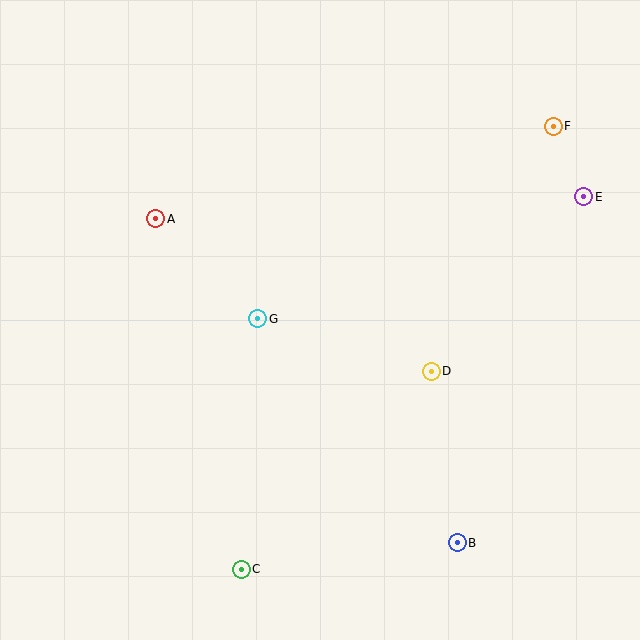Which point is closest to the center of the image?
Point G at (258, 319) is closest to the center.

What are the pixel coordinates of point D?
Point D is at (431, 371).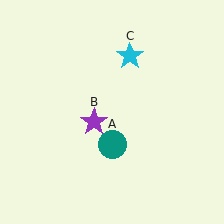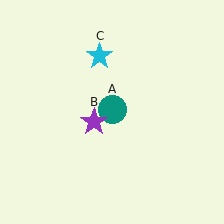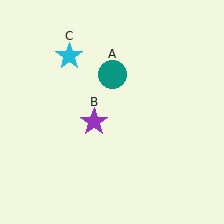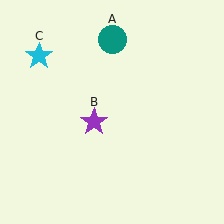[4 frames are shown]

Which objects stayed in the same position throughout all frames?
Purple star (object B) remained stationary.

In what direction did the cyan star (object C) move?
The cyan star (object C) moved left.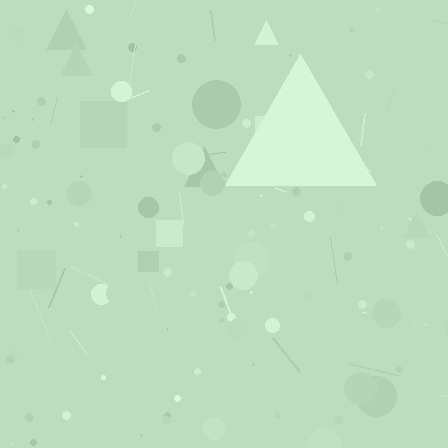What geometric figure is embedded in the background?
A triangle is embedded in the background.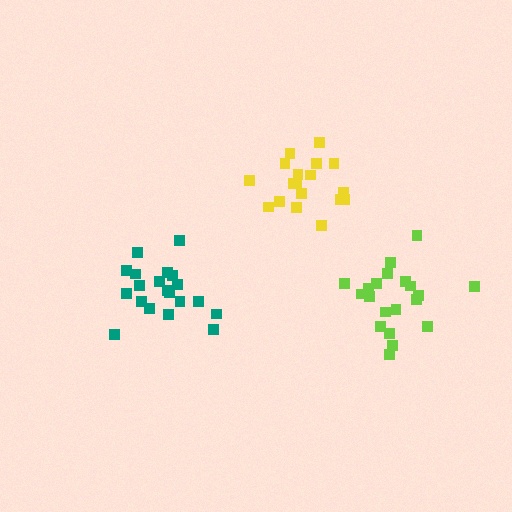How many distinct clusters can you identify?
There are 3 distinct clusters.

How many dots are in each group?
Group 1: 18 dots, Group 2: 20 dots, Group 3: 20 dots (58 total).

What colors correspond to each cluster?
The clusters are colored: yellow, lime, teal.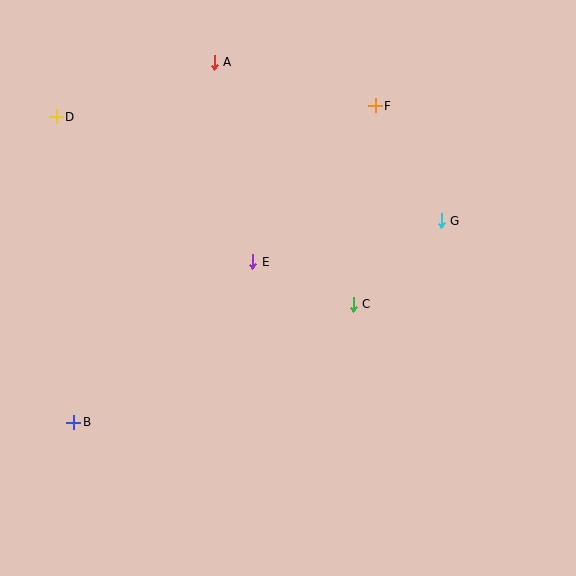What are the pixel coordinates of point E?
Point E is at (253, 262).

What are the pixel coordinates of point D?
Point D is at (56, 117).